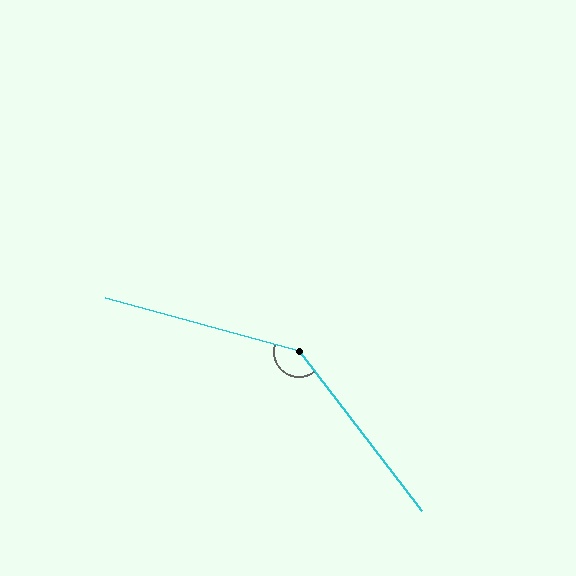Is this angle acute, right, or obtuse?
It is obtuse.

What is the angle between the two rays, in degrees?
Approximately 143 degrees.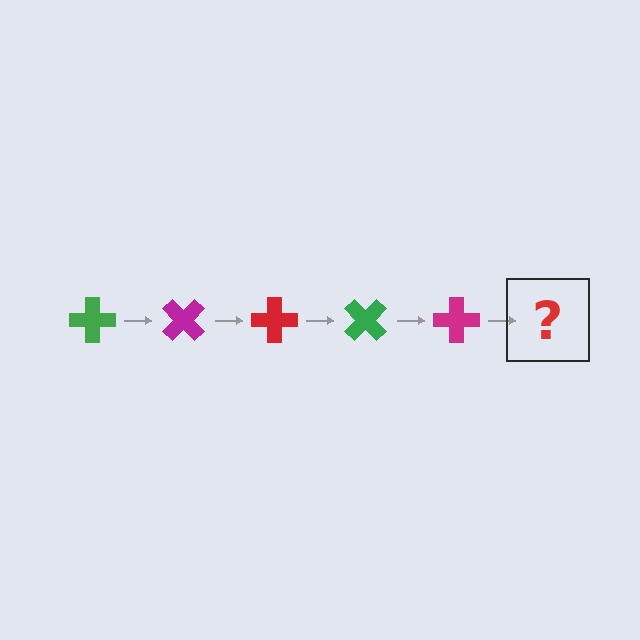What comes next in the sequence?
The next element should be a red cross, rotated 225 degrees from the start.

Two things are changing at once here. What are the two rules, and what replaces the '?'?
The two rules are that it rotates 45 degrees each step and the color cycles through green, magenta, and red. The '?' should be a red cross, rotated 225 degrees from the start.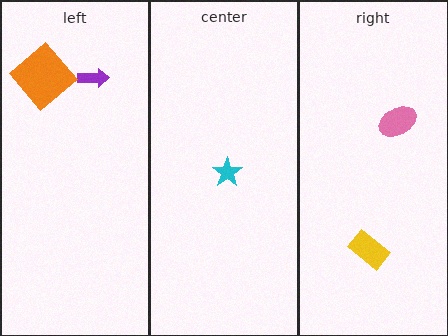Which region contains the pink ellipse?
The right region.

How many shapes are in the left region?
2.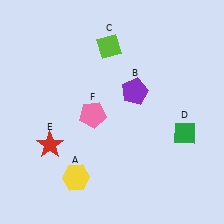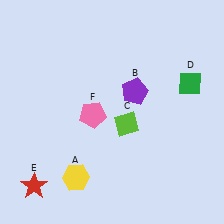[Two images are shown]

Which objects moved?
The objects that moved are: the lime diamond (C), the green diamond (D), the red star (E).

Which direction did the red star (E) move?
The red star (E) moved down.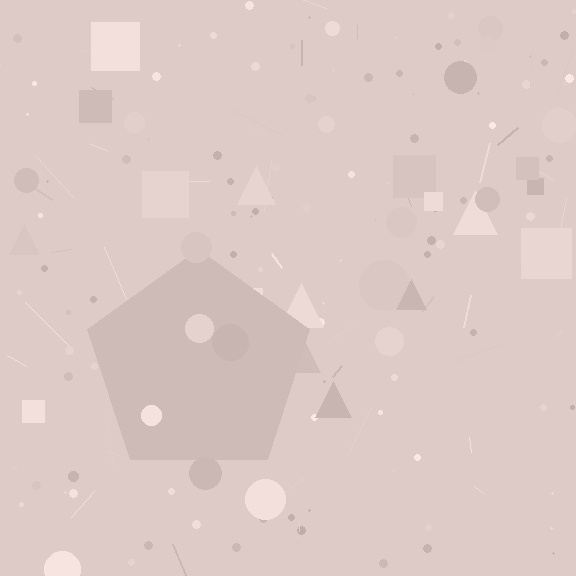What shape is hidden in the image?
A pentagon is hidden in the image.